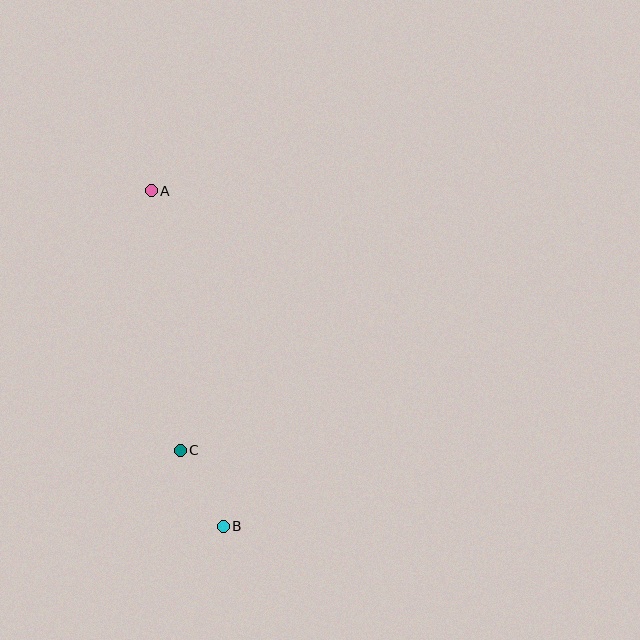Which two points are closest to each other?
Points B and C are closest to each other.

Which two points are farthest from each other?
Points A and B are farthest from each other.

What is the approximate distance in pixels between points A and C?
The distance between A and C is approximately 261 pixels.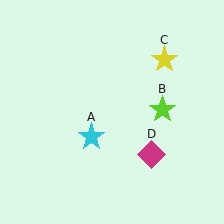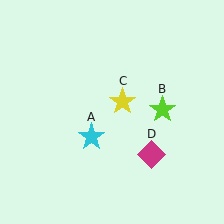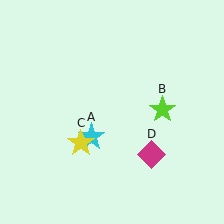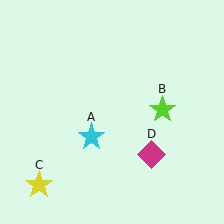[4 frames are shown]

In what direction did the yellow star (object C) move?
The yellow star (object C) moved down and to the left.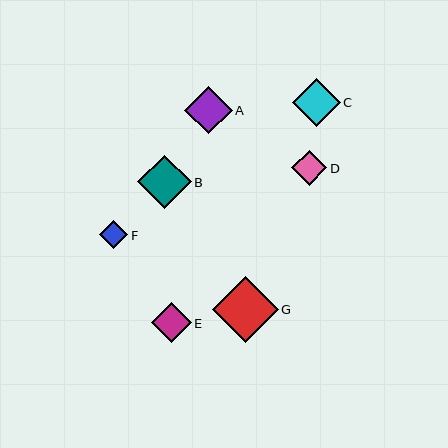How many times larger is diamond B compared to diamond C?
Diamond B is approximately 1.1 times the size of diamond C.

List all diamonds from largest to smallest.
From largest to smallest: G, B, C, A, E, D, F.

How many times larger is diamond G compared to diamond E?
Diamond G is approximately 1.6 times the size of diamond E.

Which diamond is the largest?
Diamond G is the largest with a size of approximately 65 pixels.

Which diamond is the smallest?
Diamond F is the smallest with a size of approximately 29 pixels.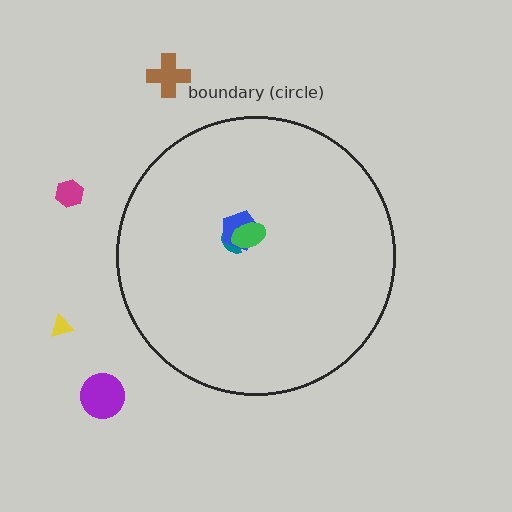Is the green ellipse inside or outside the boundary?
Inside.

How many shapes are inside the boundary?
3 inside, 4 outside.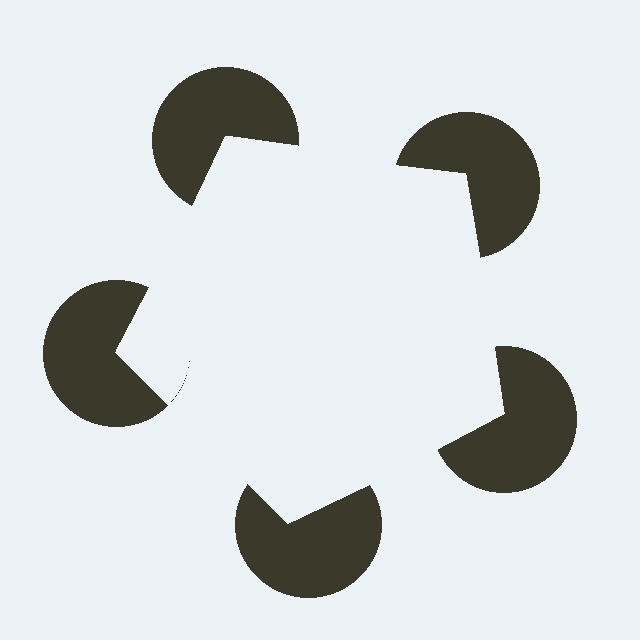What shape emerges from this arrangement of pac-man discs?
An illusory pentagon — its edges are inferred from the aligned wedge cuts in the pac-man discs, not physically drawn.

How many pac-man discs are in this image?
There are 5 — one at each vertex of the illusory pentagon.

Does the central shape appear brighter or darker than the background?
It typically appears slightly brighter than the background, even though no actual brightness change is drawn.